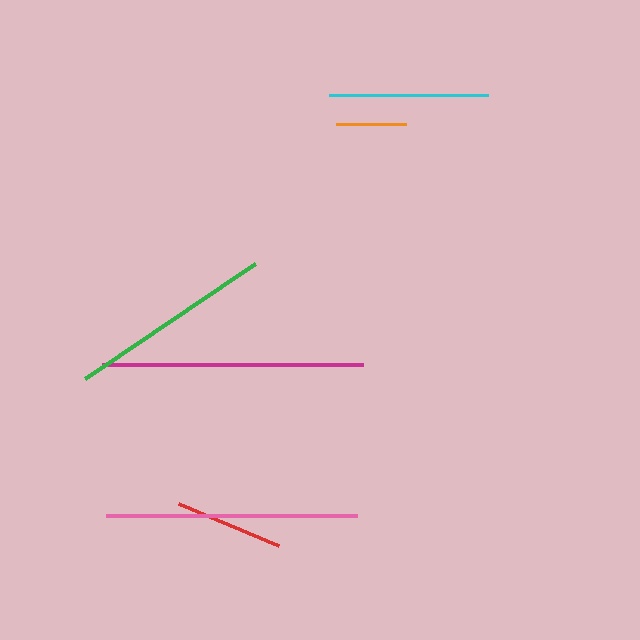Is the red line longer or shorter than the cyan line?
The cyan line is longer than the red line.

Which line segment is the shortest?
The orange line is the shortest at approximately 70 pixels.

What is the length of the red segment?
The red segment is approximately 109 pixels long.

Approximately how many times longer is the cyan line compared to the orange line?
The cyan line is approximately 2.3 times the length of the orange line.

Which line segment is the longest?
The magenta line is the longest at approximately 261 pixels.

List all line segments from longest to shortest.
From longest to shortest: magenta, pink, green, cyan, red, orange.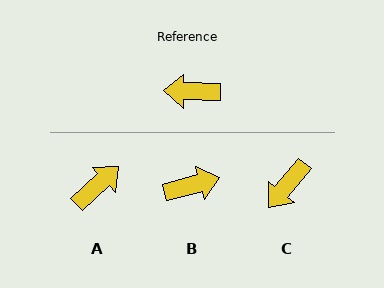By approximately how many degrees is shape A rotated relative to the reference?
Approximately 136 degrees clockwise.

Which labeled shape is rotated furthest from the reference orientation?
B, about 164 degrees away.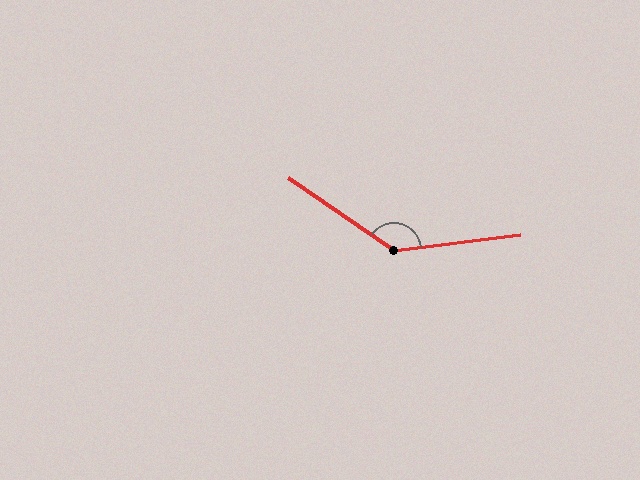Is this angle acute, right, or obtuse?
It is obtuse.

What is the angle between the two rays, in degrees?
Approximately 138 degrees.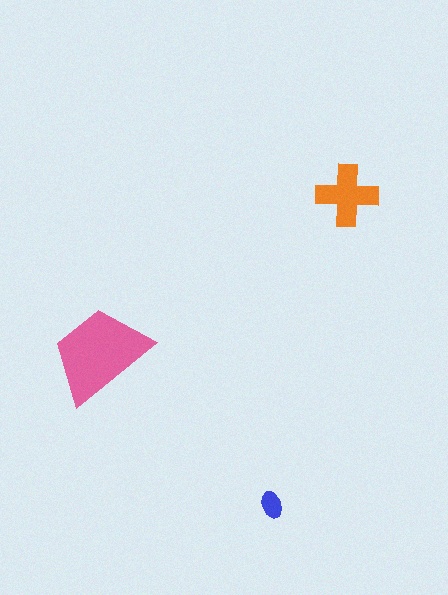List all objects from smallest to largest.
The blue ellipse, the orange cross, the pink trapezoid.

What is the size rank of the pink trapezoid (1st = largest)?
1st.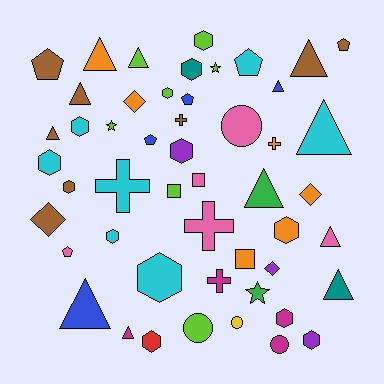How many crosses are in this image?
There are 5 crosses.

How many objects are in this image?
There are 50 objects.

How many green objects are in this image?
There are 2 green objects.